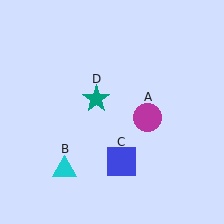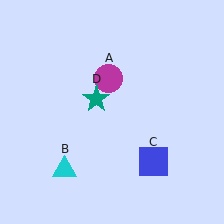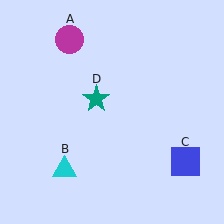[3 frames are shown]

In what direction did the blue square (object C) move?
The blue square (object C) moved right.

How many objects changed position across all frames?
2 objects changed position: magenta circle (object A), blue square (object C).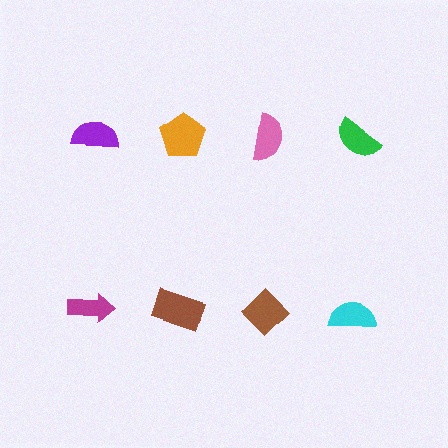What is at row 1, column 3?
A pink semicircle.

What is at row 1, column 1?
A purple semicircle.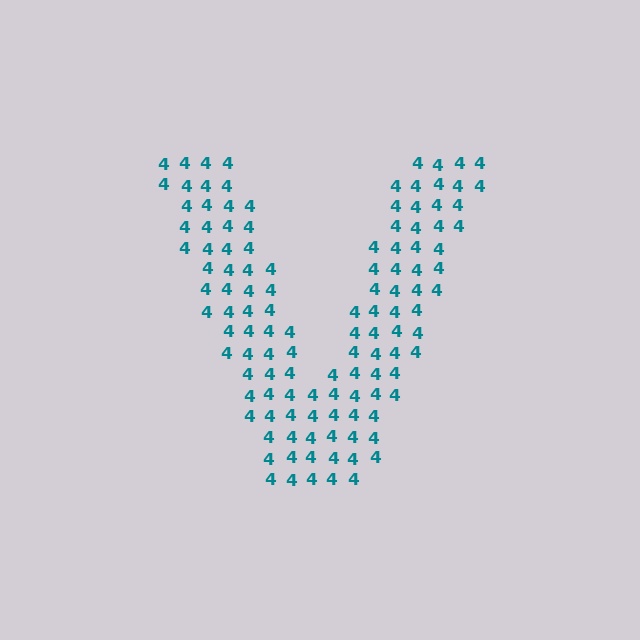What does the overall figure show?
The overall figure shows the letter V.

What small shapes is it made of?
It is made of small digit 4's.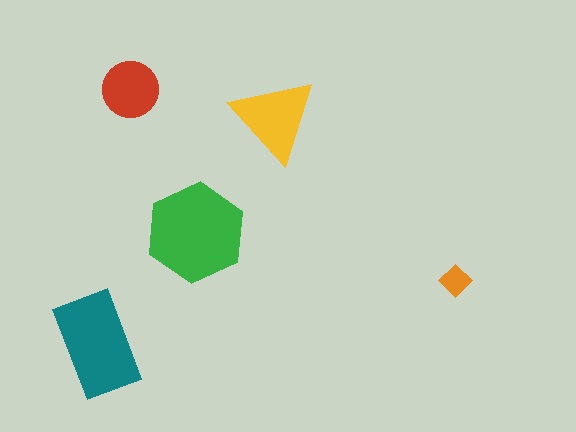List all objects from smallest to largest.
The orange diamond, the red circle, the yellow triangle, the teal rectangle, the green hexagon.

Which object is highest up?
The red circle is topmost.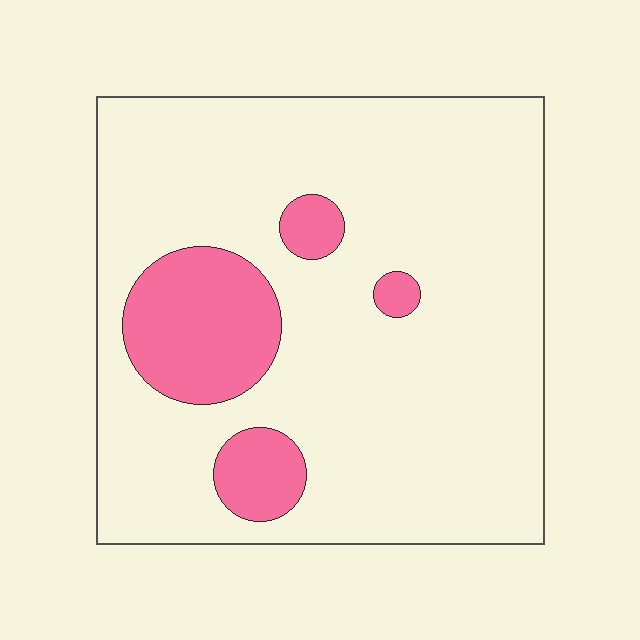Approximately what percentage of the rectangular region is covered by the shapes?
Approximately 15%.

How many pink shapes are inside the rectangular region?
4.